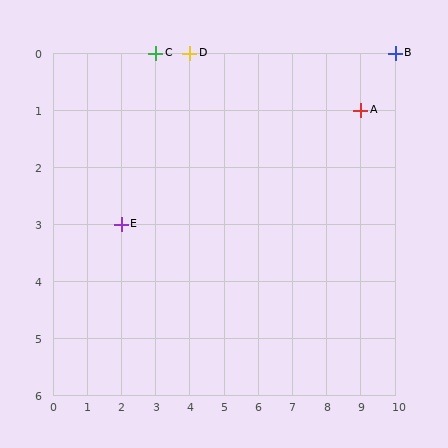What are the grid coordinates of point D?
Point D is at grid coordinates (4, 0).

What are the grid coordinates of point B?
Point B is at grid coordinates (10, 0).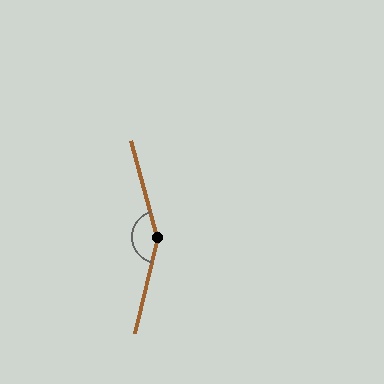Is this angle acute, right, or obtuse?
It is obtuse.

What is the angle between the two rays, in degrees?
Approximately 151 degrees.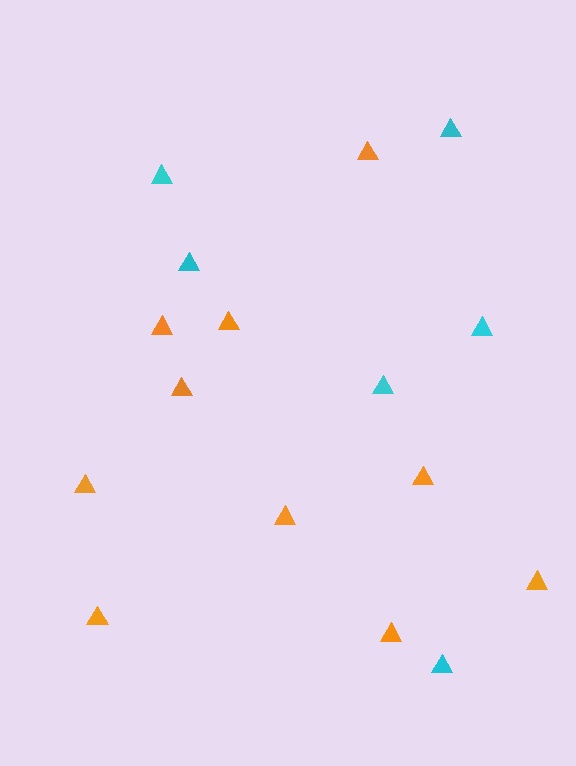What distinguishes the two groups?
There are 2 groups: one group of orange triangles (10) and one group of cyan triangles (6).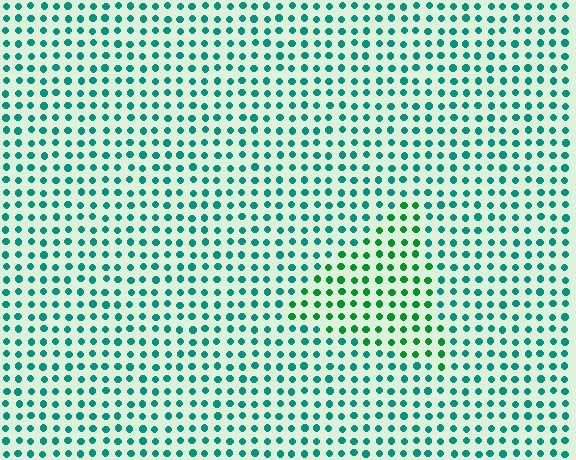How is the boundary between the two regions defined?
The boundary is defined purely by a slight shift in hue (about 38 degrees). Spacing, size, and orientation are identical on both sides.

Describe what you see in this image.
The image is filled with small teal elements in a uniform arrangement. A triangle-shaped region is visible where the elements are tinted to a slightly different hue, forming a subtle color boundary.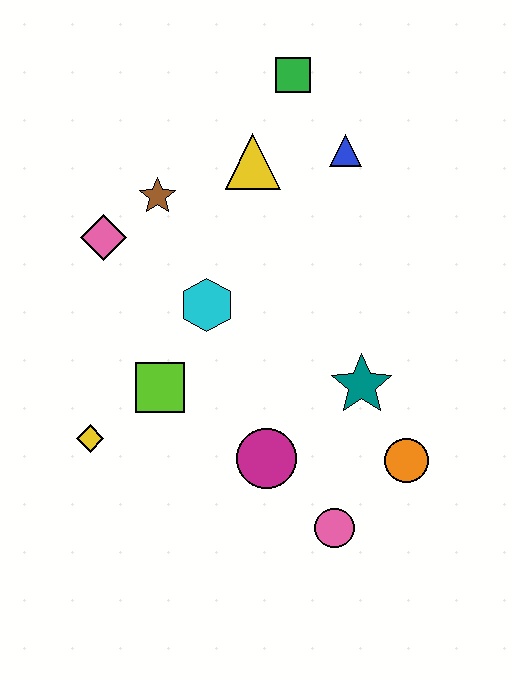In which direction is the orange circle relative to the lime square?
The orange circle is to the right of the lime square.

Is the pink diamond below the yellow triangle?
Yes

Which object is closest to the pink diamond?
The brown star is closest to the pink diamond.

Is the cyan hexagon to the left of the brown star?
No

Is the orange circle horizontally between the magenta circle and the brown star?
No